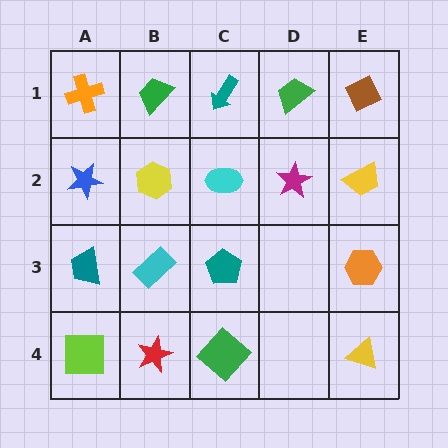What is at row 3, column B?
A cyan rectangle.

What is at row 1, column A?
An orange cross.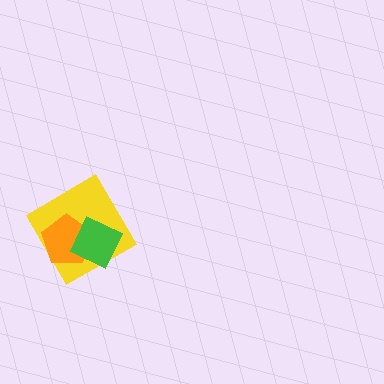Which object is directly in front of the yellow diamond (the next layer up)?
The orange pentagon is directly in front of the yellow diamond.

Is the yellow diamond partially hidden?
Yes, it is partially covered by another shape.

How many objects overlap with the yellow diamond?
2 objects overlap with the yellow diamond.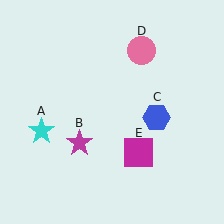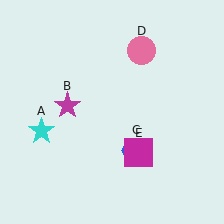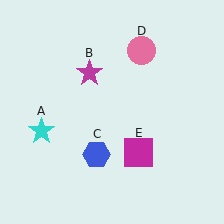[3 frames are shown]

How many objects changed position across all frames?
2 objects changed position: magenta star (object B), blue hexagon (object C).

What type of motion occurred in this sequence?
The magenta star (object B), blue hexagon (object C) rotated clockwise around the center of the scene.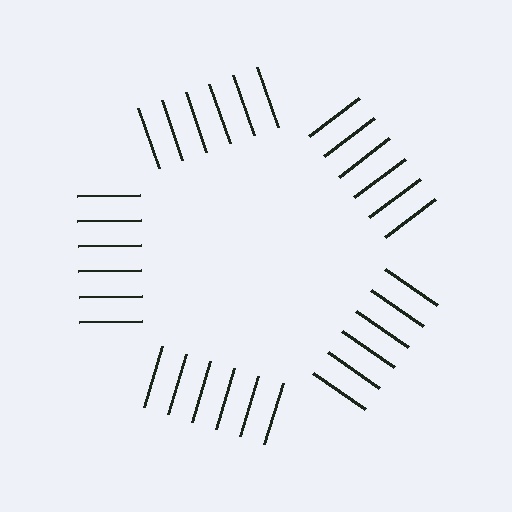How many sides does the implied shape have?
5 sides — the line-ends trace a pentagon.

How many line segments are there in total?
30 — 6 along each of the 5 edges.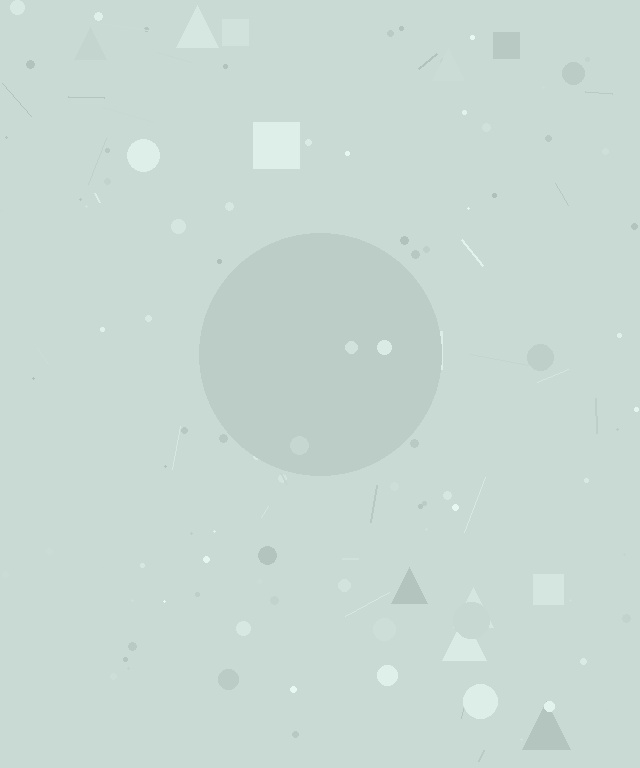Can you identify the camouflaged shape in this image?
The camouflaged shape is a circle.